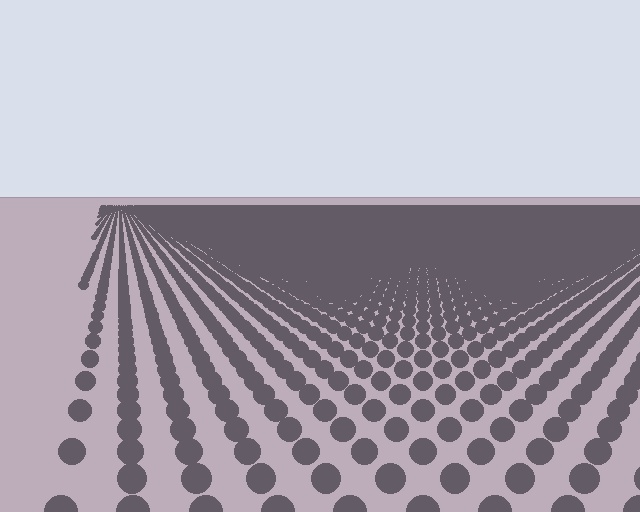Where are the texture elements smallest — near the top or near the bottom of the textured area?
Near the top.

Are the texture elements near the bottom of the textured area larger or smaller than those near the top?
Larger. Near the bottom, elements are closer to the viewer and appear at a bigger on-screen size.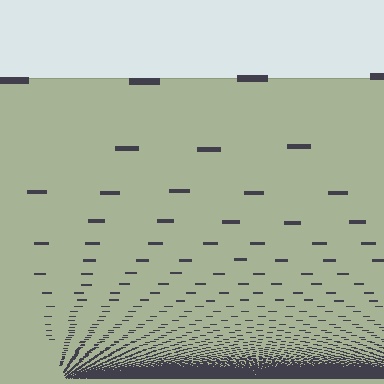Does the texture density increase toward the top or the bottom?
Density increases toward the bottom.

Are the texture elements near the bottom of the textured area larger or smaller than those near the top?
Smaller. The gradient is inverted — elements near the bottom are smaller and denser.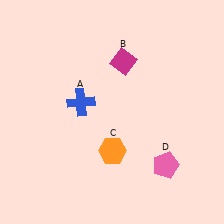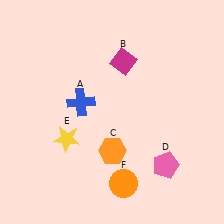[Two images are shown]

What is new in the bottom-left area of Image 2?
A yellow star (E) was added in the bottom-left area of Image 2.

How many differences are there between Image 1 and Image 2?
There are 2 differences between the two images.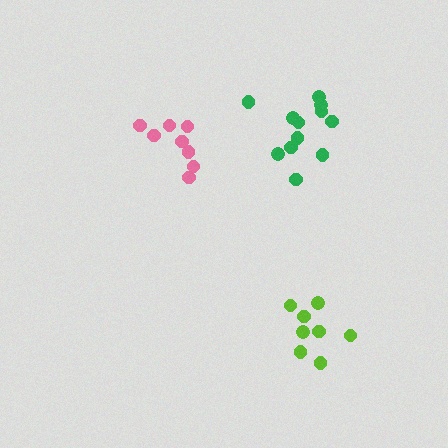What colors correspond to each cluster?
The clusters are colored: green, lime, pink.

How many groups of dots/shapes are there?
There are 3 groups.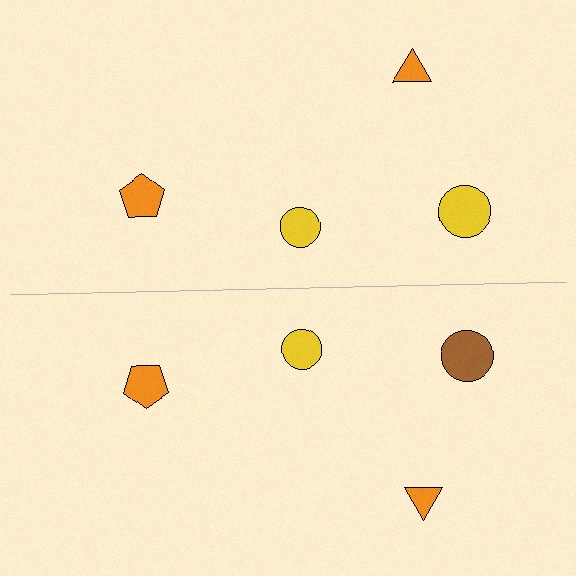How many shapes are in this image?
There are 8 shapes in this image.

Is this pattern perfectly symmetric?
No, the pattern is not perfectly symmetric. The brown circle on the bottom side breaks the symmetry — its mirror counterpart is yellow.